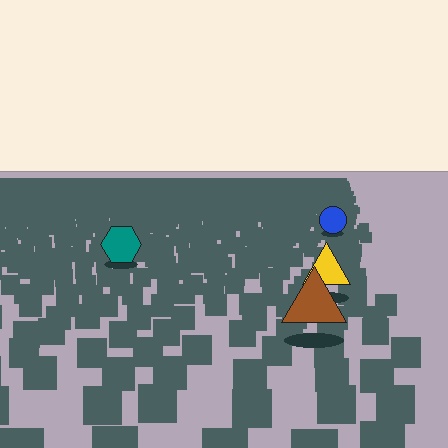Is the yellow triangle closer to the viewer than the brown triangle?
No. The brown triangle is closer — you can tell from the texture gradient: the ground texture is coarser near it.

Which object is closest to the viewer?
The brown triangle is closest. The texture marks near it are larger and more spread out.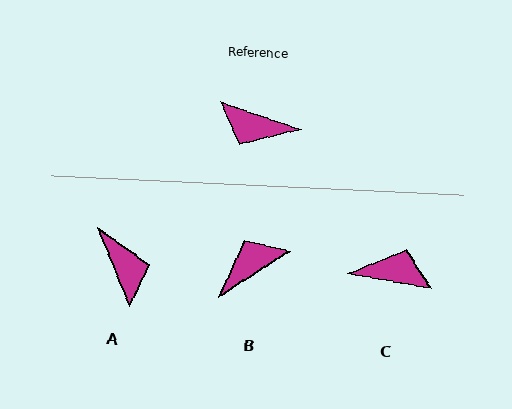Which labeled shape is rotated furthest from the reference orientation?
C, about 171 degrees away.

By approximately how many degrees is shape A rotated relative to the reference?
Approximately 131 degrees counter-clockwise.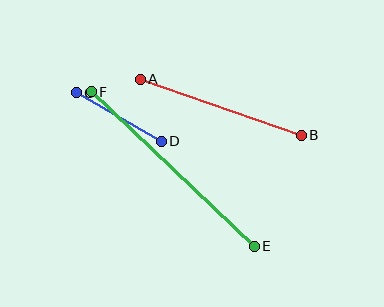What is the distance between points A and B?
The distance is approximately 171 pixels.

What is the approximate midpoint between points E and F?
The midpoint is at approximately (173, 169) pixels.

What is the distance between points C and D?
The distance is approximately 98 pixels.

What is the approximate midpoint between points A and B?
The midpoint is at approximately (221, 107) pixels.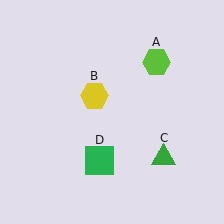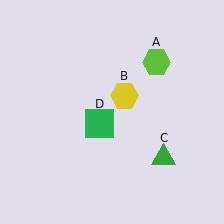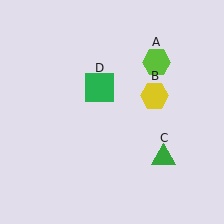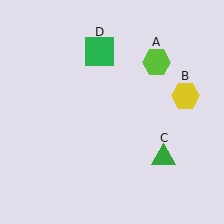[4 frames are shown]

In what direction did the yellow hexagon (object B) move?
The yellow hexagon (object B) moved right.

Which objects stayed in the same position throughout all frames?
Lime hexagon (object A) and green triangle (object C) remained stationary.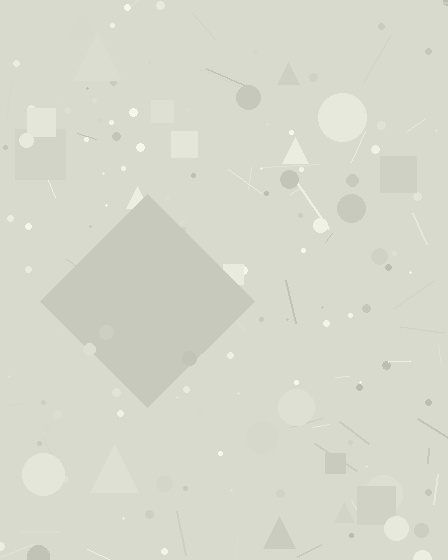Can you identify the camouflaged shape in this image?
The camouflaged shape is a diamond.